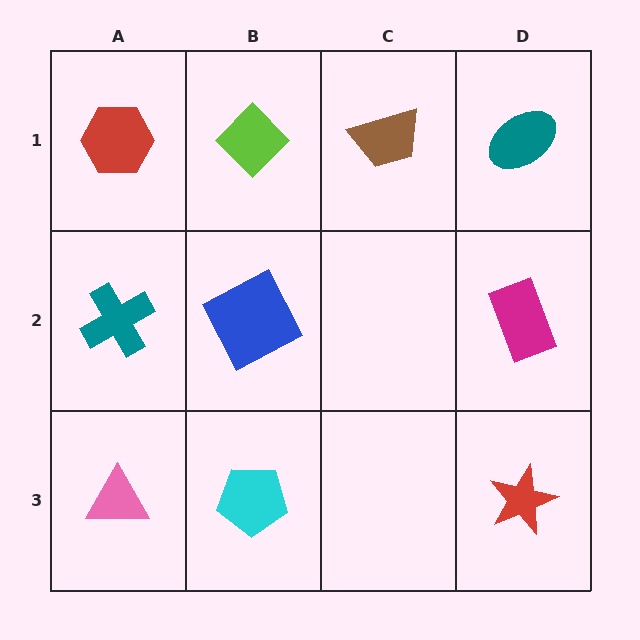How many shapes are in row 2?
3 shapes.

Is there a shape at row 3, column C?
No, that cell is empty.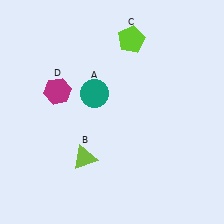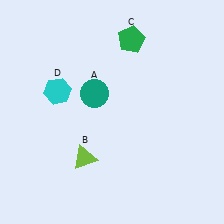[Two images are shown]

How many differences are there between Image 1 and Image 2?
There are 2 differences between the two images.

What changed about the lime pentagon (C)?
In Image 1, C is lime. In Image 2, it changed to green.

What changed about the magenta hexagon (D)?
In Image 1, D is magenta. In Image 2, it changed to cyan.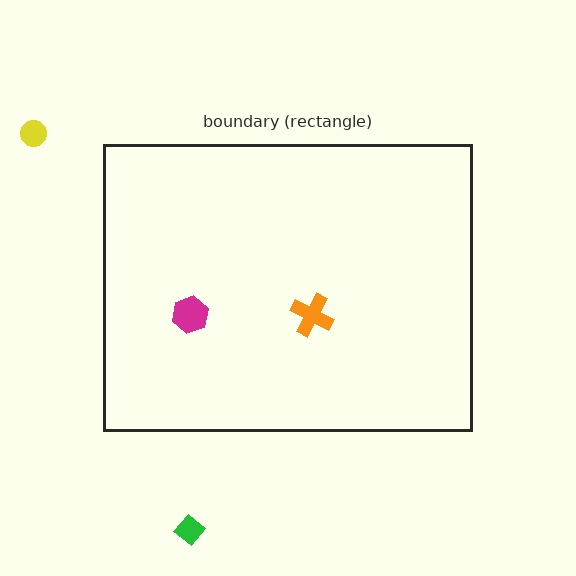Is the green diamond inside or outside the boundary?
Outside.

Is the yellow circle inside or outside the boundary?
Outside.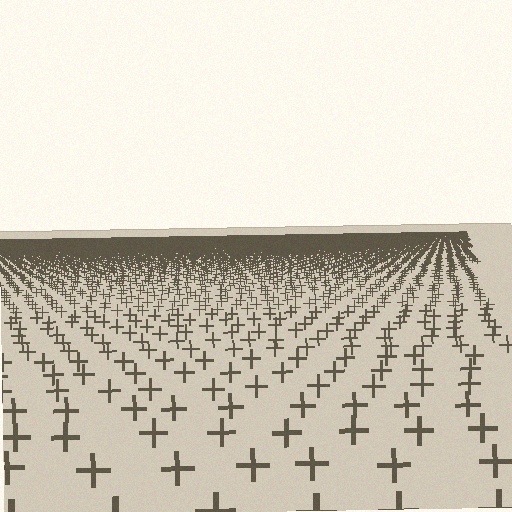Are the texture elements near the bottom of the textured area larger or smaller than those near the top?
Larger. Near the bottom, elements are closer to the viewer and appear at a bigger on-screen size.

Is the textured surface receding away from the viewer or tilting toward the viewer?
The surface is receding away from the viewer. Texture elements get smaller and denser toward the top.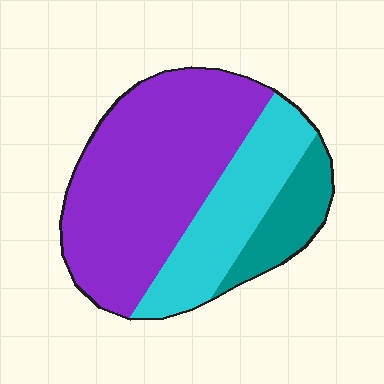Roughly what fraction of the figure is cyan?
Cyan covers around 30% of the figure.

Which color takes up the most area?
Purple, at roughly 60%.